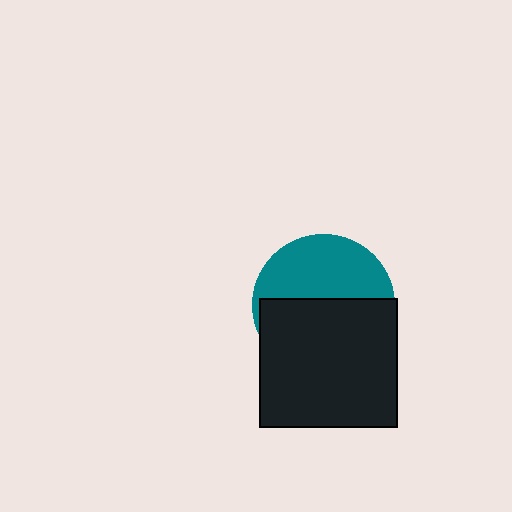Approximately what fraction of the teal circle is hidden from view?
Roughly 55% of the teal circle is hidden behind the black rectangle.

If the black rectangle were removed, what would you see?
You would see the complete teal circle.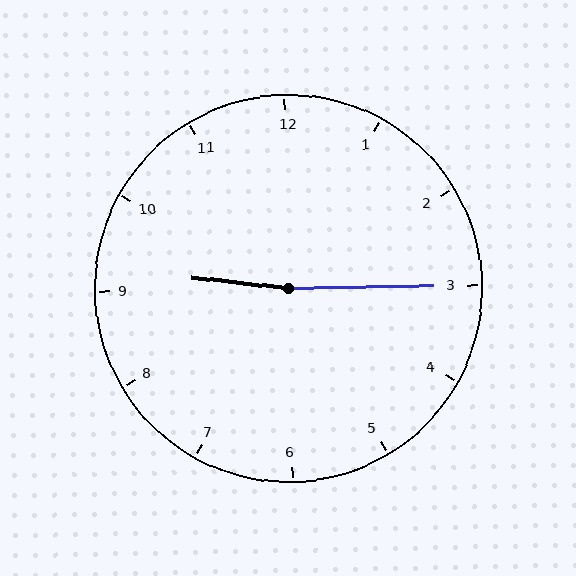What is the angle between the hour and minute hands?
Approximately 172 degrees.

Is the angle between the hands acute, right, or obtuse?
It is obtuse.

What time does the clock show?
9:15.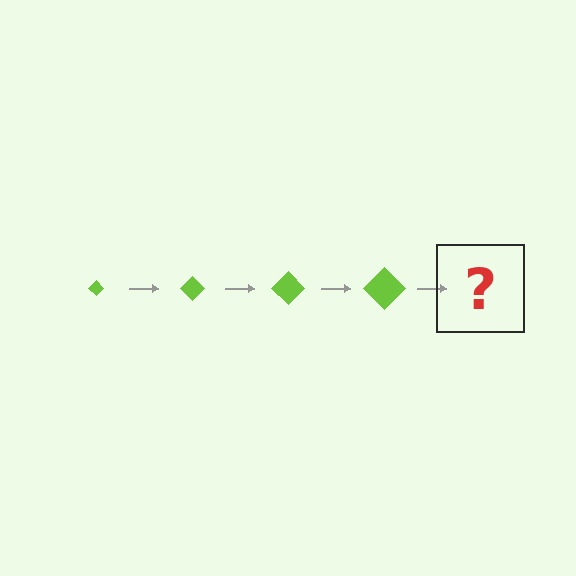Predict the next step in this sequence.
The next step is a lime diamond, larger than the previous one.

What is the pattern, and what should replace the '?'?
The pattern is that the diamond gets progressively larger each step. The '?' should be a lime diamond, larger than the previous one.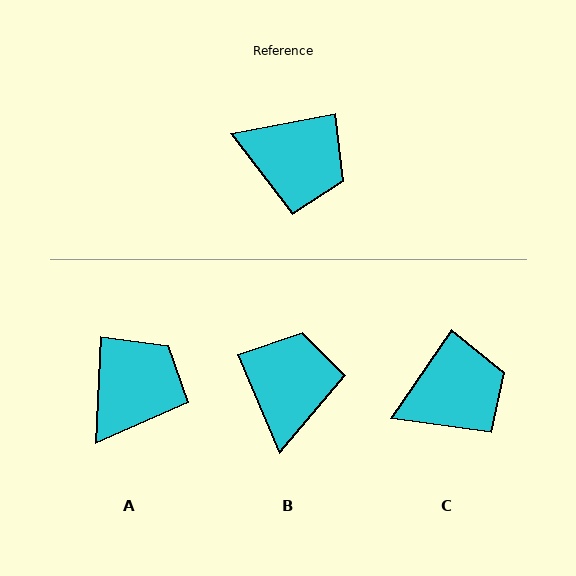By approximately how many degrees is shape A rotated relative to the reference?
Approximately 76 degrees counter-clockwise.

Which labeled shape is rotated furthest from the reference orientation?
B, about 102 degrees away.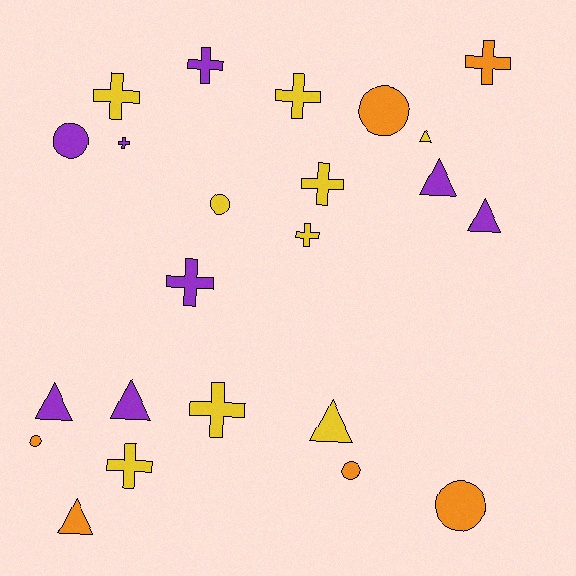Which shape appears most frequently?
Cross, with 10 objects.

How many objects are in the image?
There are 23 objects.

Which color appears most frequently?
Yellow, with 9 objects.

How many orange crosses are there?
There is 1 orange cross.